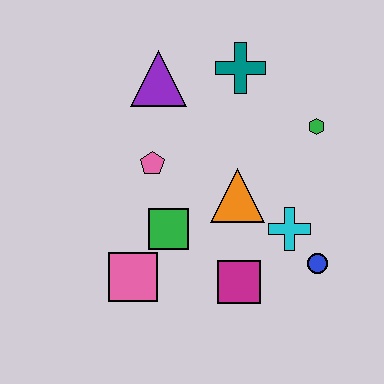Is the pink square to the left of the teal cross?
Yes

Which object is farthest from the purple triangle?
The blue circle is farthest from the purple triangle.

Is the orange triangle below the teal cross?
Yes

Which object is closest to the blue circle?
The cyan cross is closest to the blue circle.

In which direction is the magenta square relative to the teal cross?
The magenta square is below the teal cross.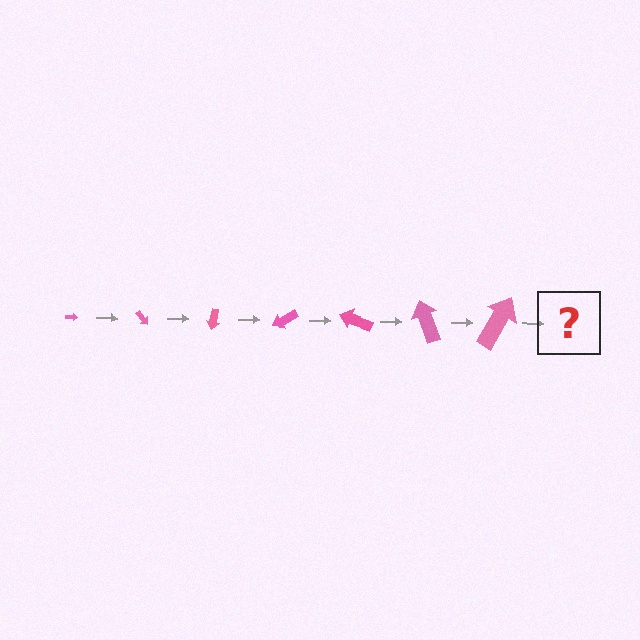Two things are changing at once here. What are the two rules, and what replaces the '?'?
The two rules are that the arrow grows larger each step and it rotates 50 degrees each step. The '?' should be an arrow, larger than the previous one and rotated 350 degrees from the start.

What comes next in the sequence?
The next element should be an arrow, larger than the previous one and rotated 350 degrees from the start.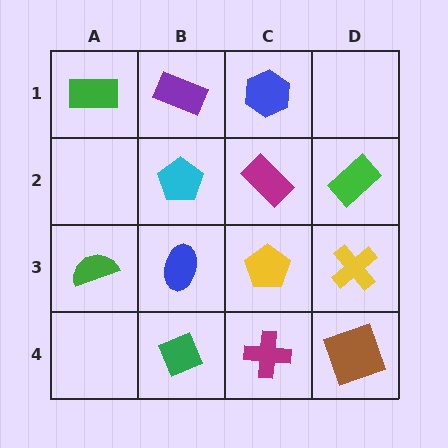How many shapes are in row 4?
3 shapes.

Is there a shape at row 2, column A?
No, that cell is empty.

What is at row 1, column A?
A green rectangle.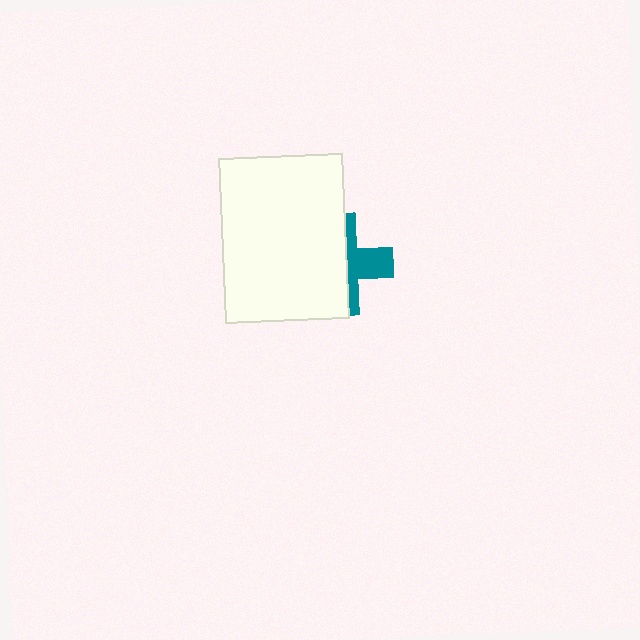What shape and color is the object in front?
The object in front is a white rectangle.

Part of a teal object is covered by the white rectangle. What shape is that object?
It is a cross.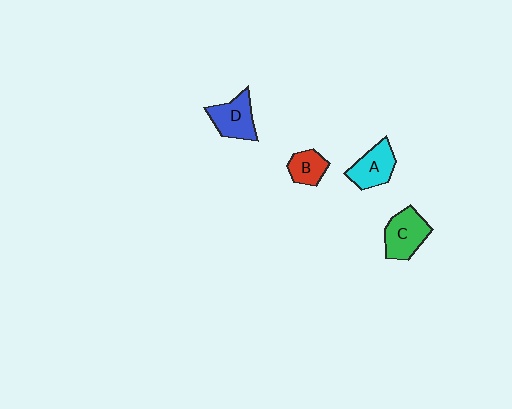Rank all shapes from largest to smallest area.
From largest to smallest: C (green), D (blue), A (cyan), B (red).